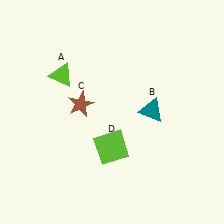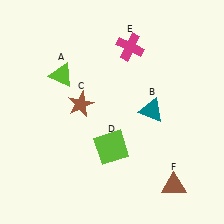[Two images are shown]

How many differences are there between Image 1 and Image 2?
There are 2 differences between the two images.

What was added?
A magenta cross (E), a brown triangle (F) were added in Image 2.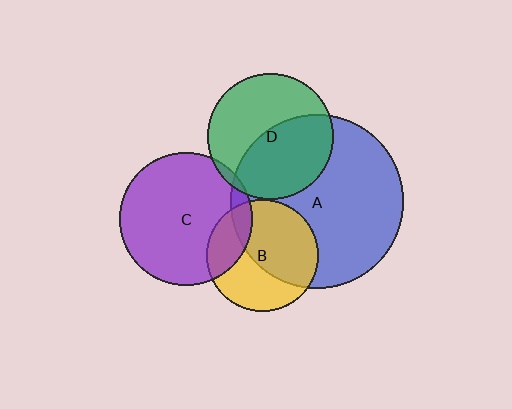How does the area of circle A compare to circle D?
Approximately 1.9 times.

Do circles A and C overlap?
Yes.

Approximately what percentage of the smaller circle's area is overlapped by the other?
Approximately 10%.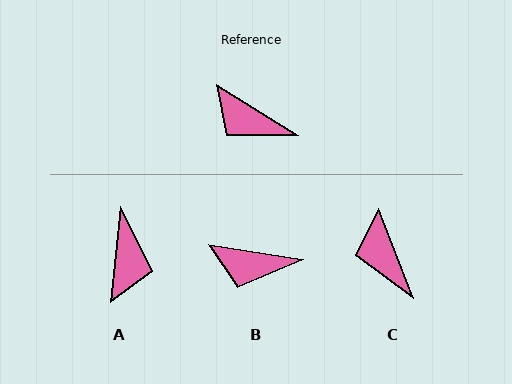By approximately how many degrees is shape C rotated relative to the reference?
Approximately 37 degrees clockwise.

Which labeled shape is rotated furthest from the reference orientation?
A, about 116 degrees away.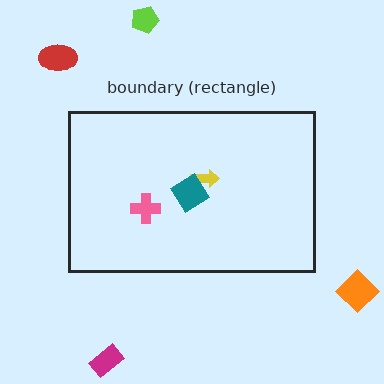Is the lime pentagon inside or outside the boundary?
Outside.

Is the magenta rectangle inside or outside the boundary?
Outside.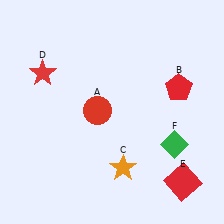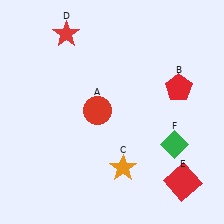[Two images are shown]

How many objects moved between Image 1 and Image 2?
1 object moved between the two images.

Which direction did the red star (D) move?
The red star (D) moved up.